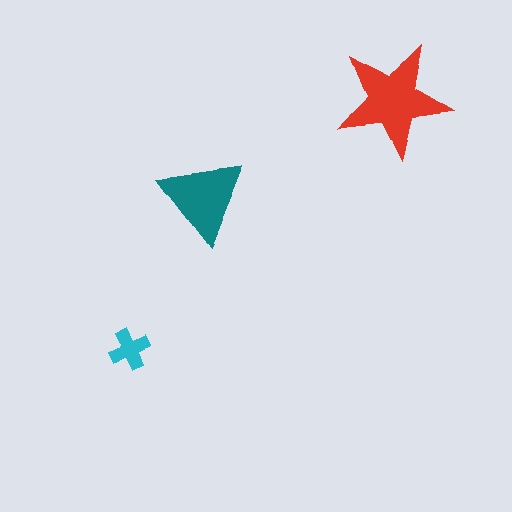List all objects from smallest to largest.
The cyan cross, the teal triangle, the red star.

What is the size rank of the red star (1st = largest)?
1st.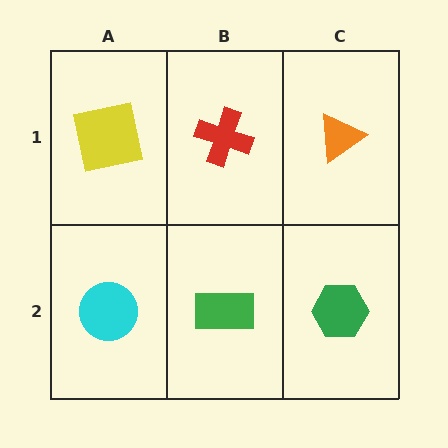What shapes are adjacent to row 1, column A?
A cyan circle (row 2, column A), a red cross (row 1, column B).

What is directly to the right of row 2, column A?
A green rectangle.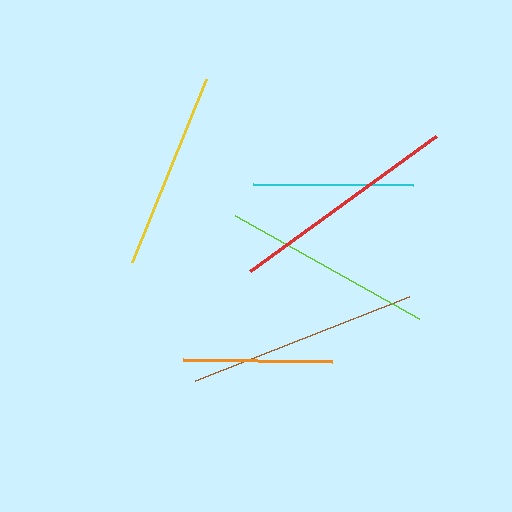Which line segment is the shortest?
The orange line is the shortest at approximately 149 pixels.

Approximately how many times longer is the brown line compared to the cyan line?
The brown line is approximately 1.4 times the length of the cyan line.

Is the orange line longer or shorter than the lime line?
The lime line is longer than the orange line.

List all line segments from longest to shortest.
From longest to shortest: brown, red, lime, yellow, cyan, orange.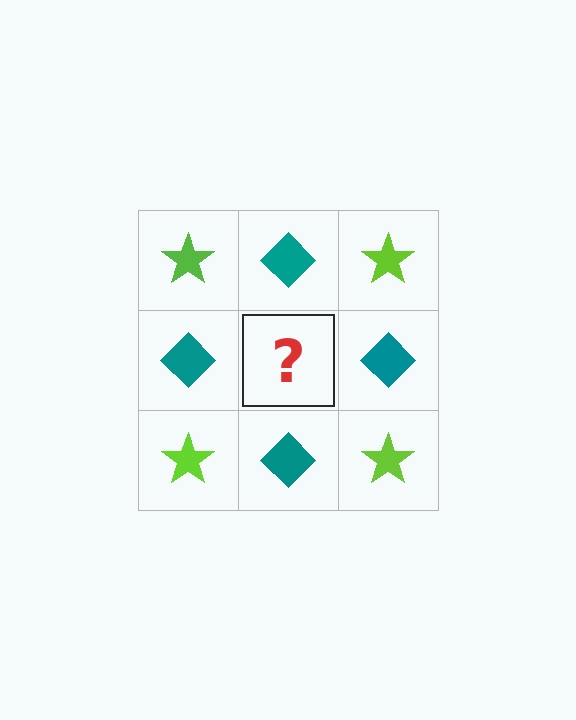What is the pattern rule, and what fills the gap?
The rule is that it alternates lime star and teal diamond in a checkerboard pattern. The gap should be filled with a lime star.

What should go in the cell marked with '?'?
The missing cell should contain a lime star.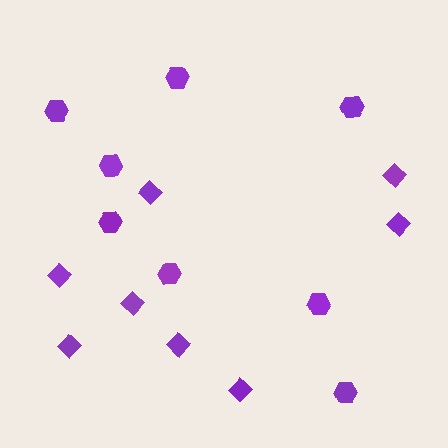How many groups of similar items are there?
There are 2 groups: one group of diamonds (8) and one group of hexagons (8).